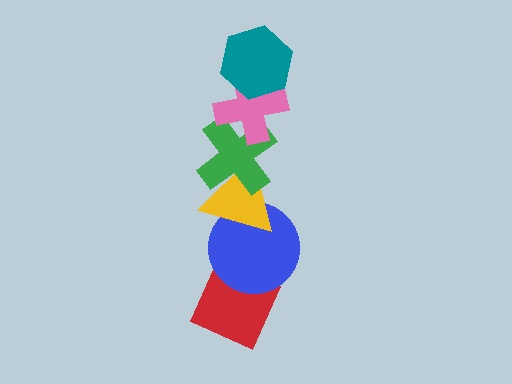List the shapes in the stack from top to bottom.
From top to bottom: the teal hexagon, the pink cross, the green cross, the yellow triangle, the blue circle, the red diamond.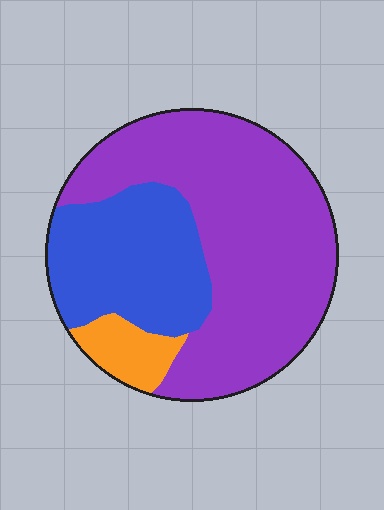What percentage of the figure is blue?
Blue takes up about one third (1/3) of the figure.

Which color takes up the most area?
Purple, at roughly 60%.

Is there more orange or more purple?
Purple.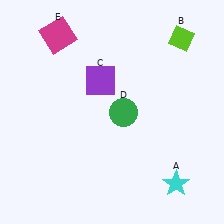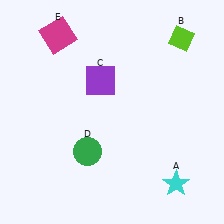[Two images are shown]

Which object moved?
The green circle (D) moved down.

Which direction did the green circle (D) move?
The green circle (D) moved down.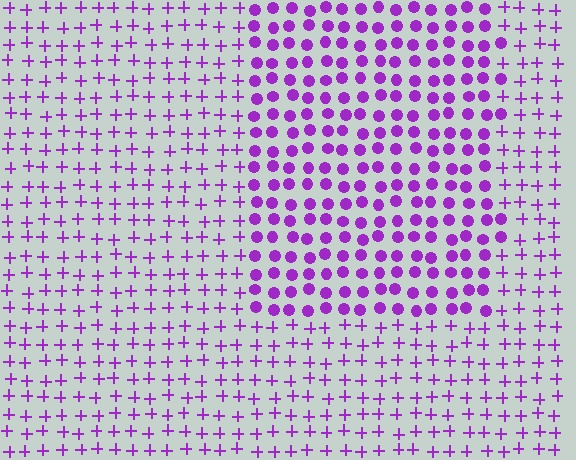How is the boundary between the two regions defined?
The boundary is defined by a change in element shape: circles inside vs. plus signs outside. All elements share the same color and spacing.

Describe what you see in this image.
The image is filled with small purple elements arranged in a uniform grid. A rectangle-shaped region contains circles, while the surrounding area contains plus signs. The boundary is defined purely by the change in element shape.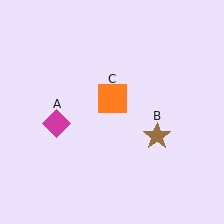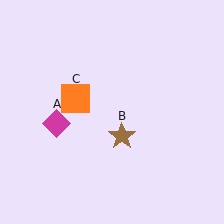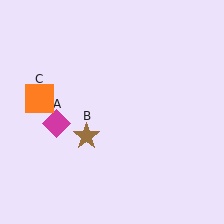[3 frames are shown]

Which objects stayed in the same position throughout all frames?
Magenta diamond (object A) remained stationary.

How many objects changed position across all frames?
2 objects changed position: brown star (object B), orange square (object C).